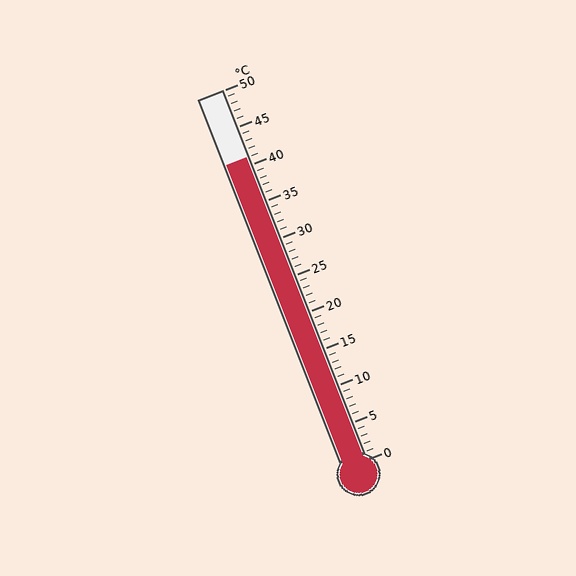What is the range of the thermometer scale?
The thermometer scale ranges from 0°C to 50°C.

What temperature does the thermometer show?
The thermometer shows approximately 41°C.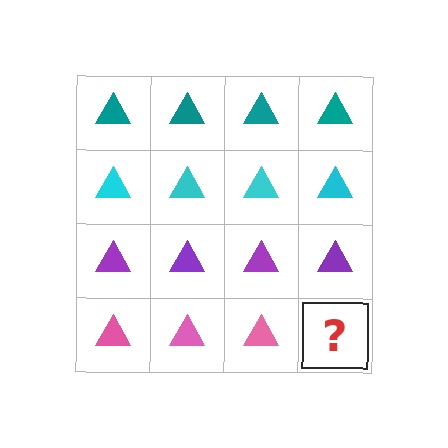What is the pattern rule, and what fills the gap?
The rule is that each row has a consistent color. The gap should be filled with a pink triangle.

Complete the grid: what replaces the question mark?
The question mark should be replaced with a pink triangle.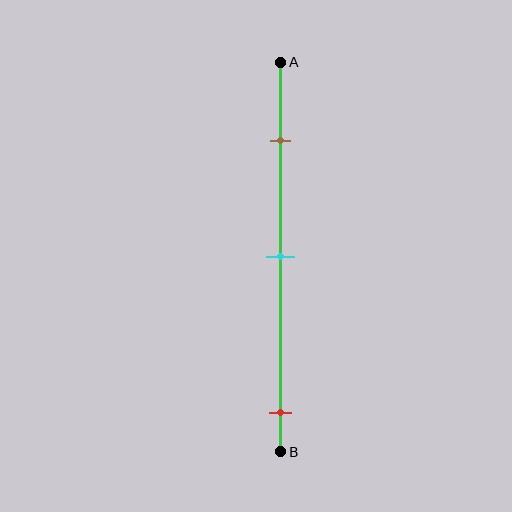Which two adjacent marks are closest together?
The brown and cyan marks are the closest adjacent pair.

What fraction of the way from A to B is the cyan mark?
The cyan mark is approximately 50% (0.5) of the way from A to B.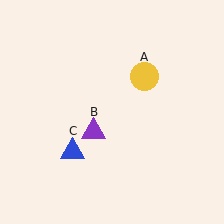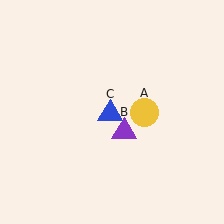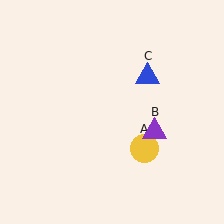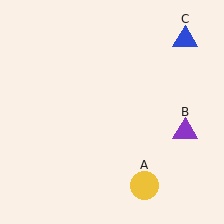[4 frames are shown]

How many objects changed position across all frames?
3 objects changed position: yellow circle (object A), purple triangle (object B), blue triangle (object C).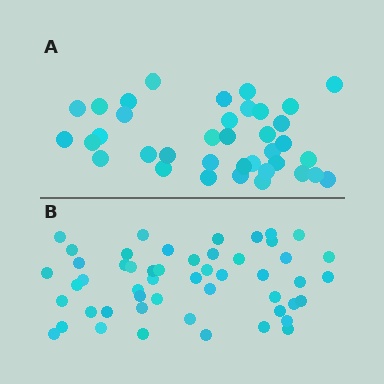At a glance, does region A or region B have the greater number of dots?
Region B (the bottom region) has more dots.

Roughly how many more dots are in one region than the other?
Region B has approximately 15 more dots than region A.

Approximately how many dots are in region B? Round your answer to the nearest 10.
About 50 dots. (The exact count is 51, which rounds to 50.)